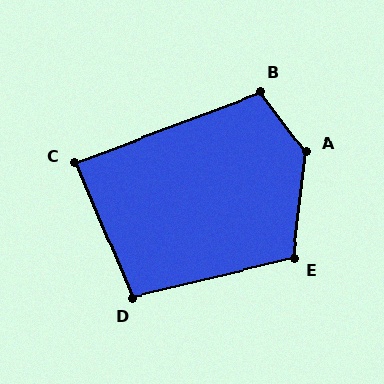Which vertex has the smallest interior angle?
C, at approximately 88 degrees.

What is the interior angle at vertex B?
Approximately 107 degrees (obtuse).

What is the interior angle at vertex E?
Approximately 111 degrees (obtuse).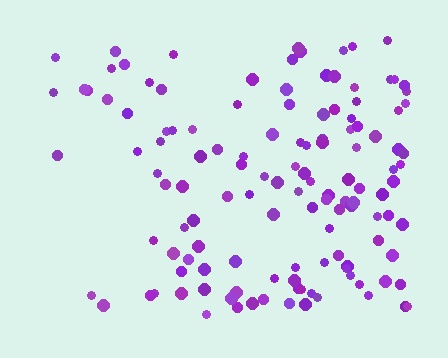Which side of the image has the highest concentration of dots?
The right.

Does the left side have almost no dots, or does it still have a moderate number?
Still a moderate number, just noticeably fewer than the right.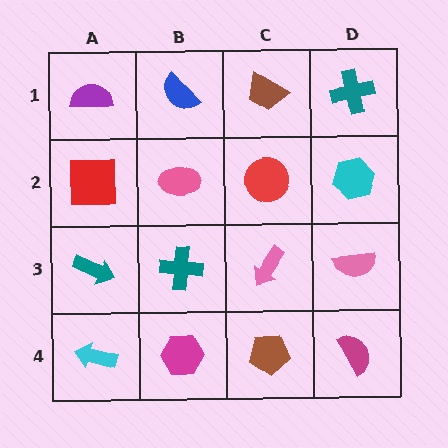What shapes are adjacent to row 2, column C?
A brown trapezoid (row 1, column C), a pink arrow (row 3, column C), a pink ellipse (row 2, column B), a cyan hexagon (row 2, column D).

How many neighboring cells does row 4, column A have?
2.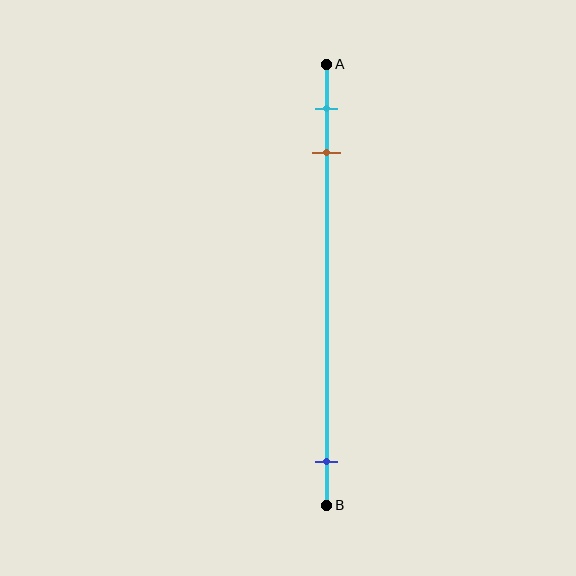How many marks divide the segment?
There are 3 marks dividing the segment.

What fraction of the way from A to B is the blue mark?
The blue mark is approximately 90% (0.9) of the way from A to B.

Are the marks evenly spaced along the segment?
No, the marks are not evenly spaced.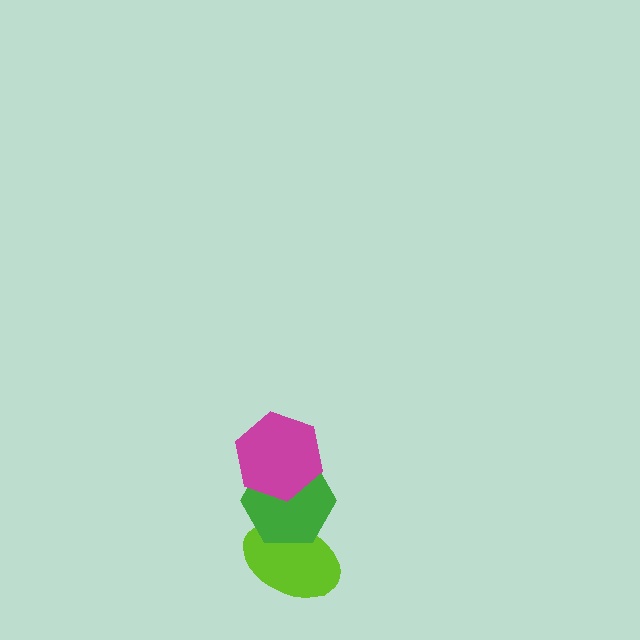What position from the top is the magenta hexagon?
The magenta hexagon is 1st from the top.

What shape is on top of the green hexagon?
The magenta hexagon is on top of the green hexagon.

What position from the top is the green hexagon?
The green hexagon is 2nd from the top.